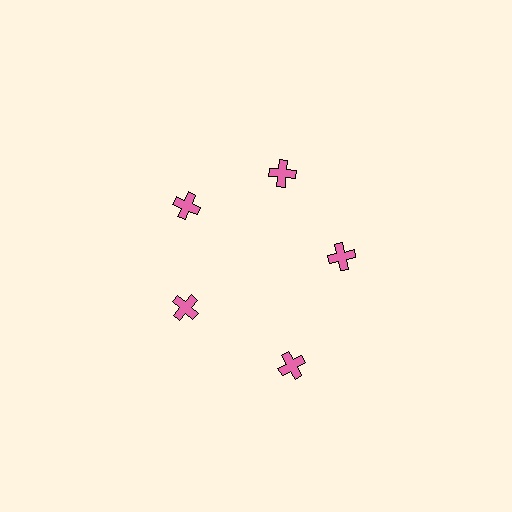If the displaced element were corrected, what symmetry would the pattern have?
It would have 5-fold rotational symmetry — the pattern would map onto itself every 72 degrees.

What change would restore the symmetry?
The symmetry would be restored by moving it inward, back onto the ring so that all 5 crosses sit at equal angles and equal distance from the center.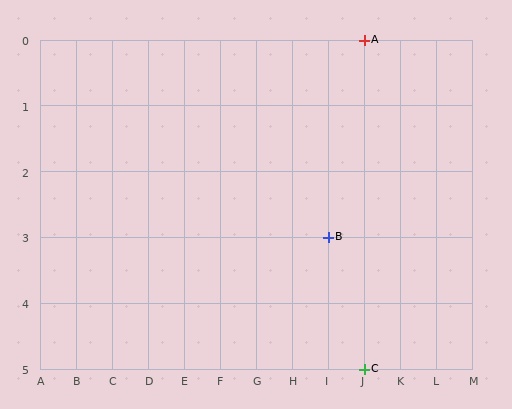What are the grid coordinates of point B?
Point B is at grid coordinates (I, 3).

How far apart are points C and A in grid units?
Points C and A are 5 rows apart.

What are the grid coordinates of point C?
Point C is at grid coordinates (J, 5).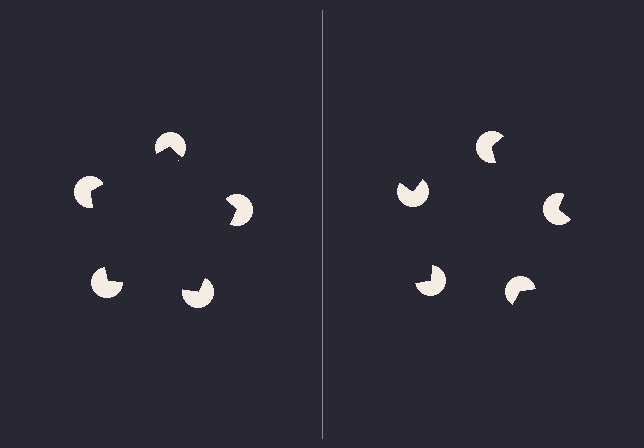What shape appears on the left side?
An illusory pentagon.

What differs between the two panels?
The pac-man discs are positioned identically on both sides; only the wedge orientations differ. On the left they align to a pentagon; on the right they are misaligned.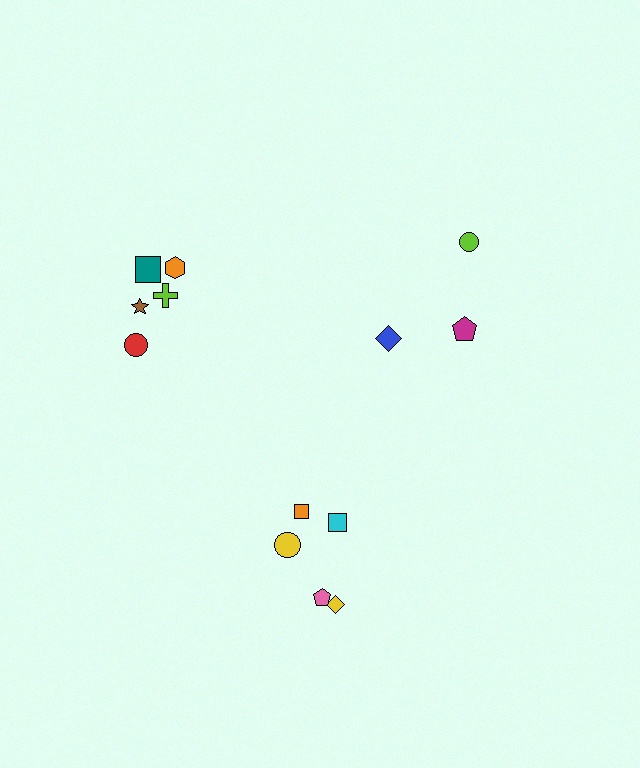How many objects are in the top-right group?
There are 3 objects.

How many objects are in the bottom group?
There are 5 objects.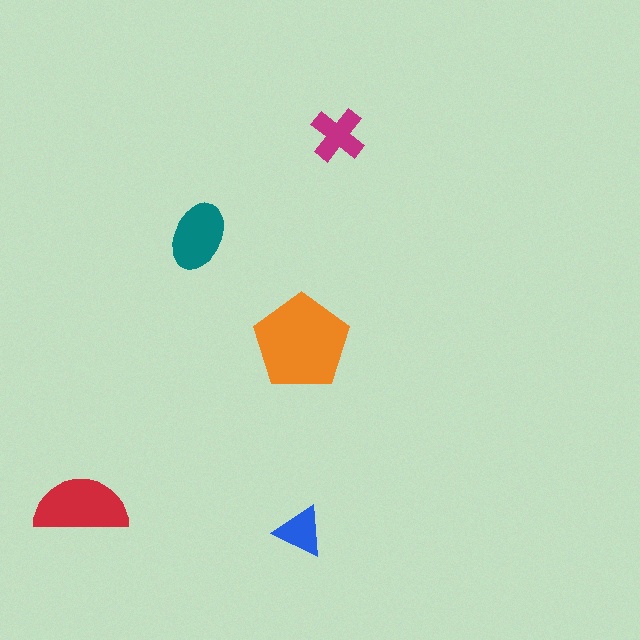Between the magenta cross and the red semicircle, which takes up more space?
The red semicircle.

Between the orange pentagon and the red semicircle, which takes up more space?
The orange pentagon.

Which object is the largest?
The orange pentagon.